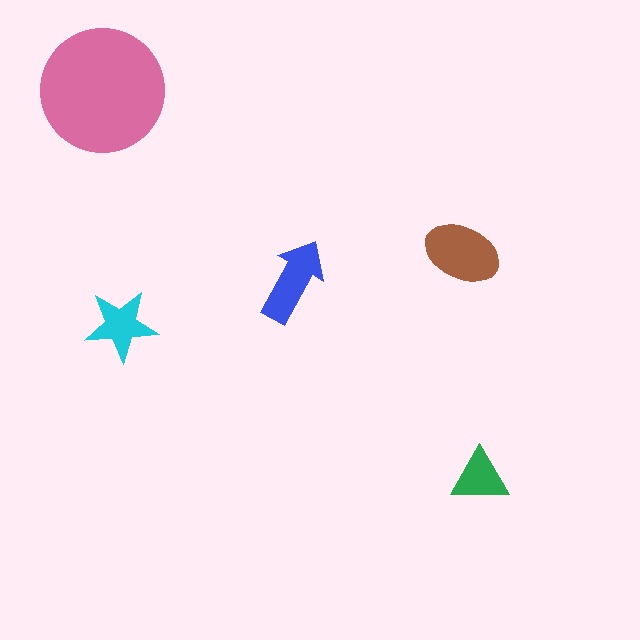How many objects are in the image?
There are 5 objects in the image.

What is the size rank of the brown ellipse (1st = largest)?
2nd.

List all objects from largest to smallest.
The pink circle, the brown ellipse, the blue arrow, the cyan star, the green triangle.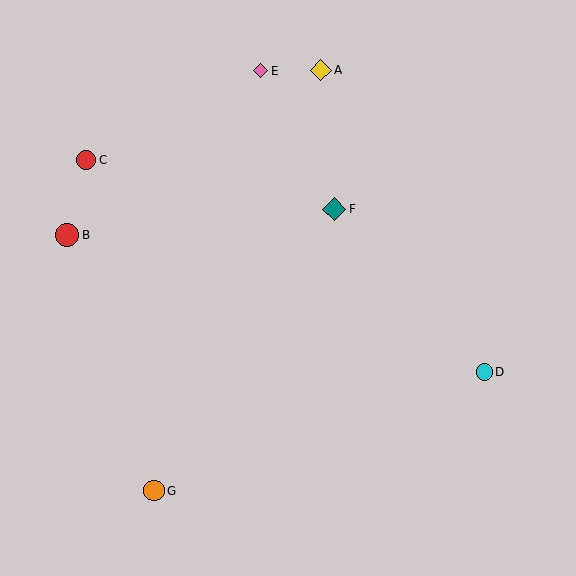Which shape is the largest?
The red circle (labeled B) is the largest.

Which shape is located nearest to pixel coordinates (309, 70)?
The yellow diamond (labeled A) at (321, 70) is nearest to that location.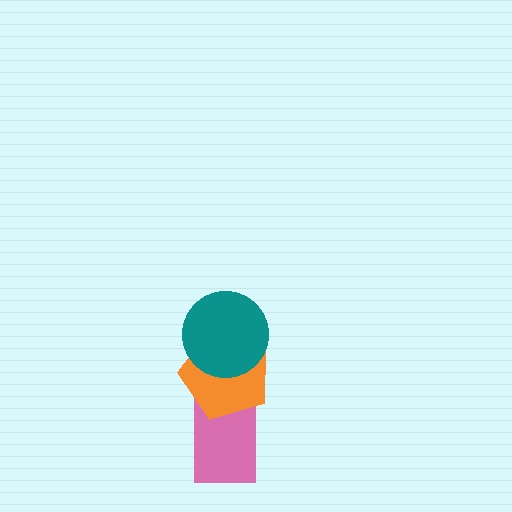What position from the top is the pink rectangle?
The pink rectangle is 3rd from the top.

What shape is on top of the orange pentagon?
The teal circle is on top of the orange pentagon.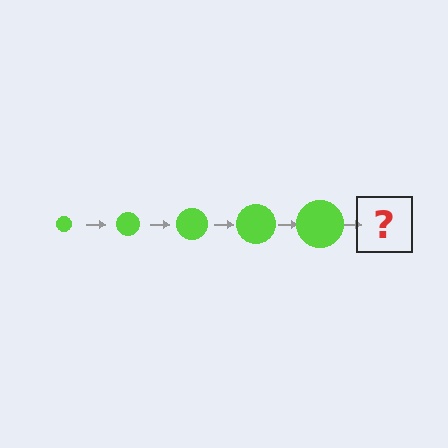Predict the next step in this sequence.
The next step is a lime circle, larger than the previous one.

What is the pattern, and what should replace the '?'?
The pattern is that the circle gets progressively larger each step. The '?' should be a lime circle, larger than the previous one.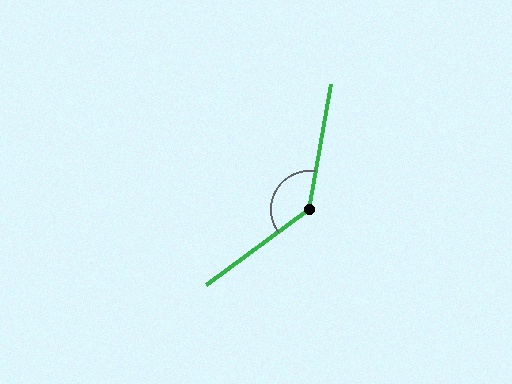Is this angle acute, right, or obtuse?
It is obtuse.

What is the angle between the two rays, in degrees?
Approximately 136 degrees.